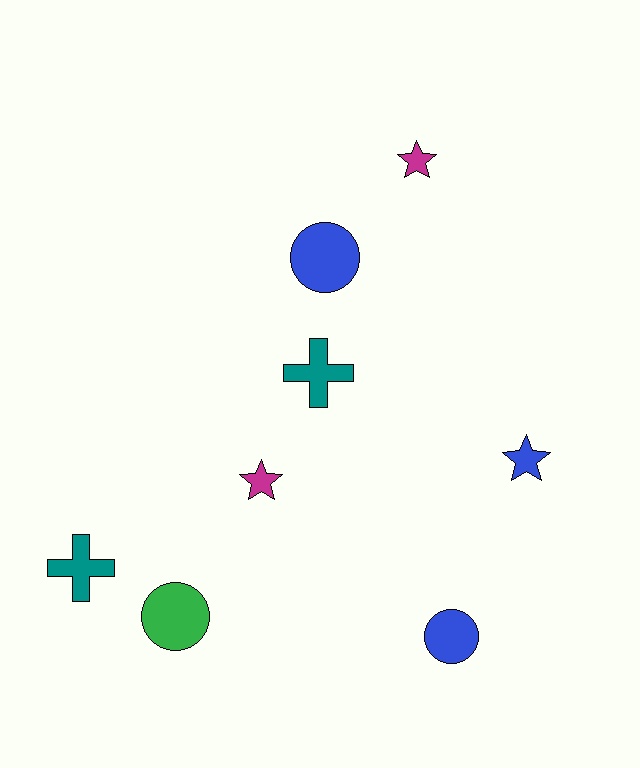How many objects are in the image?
There are 8 objects.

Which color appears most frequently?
Blue, with 3 objects.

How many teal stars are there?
There are no teal stars.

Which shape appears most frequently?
Star, with 3 objects.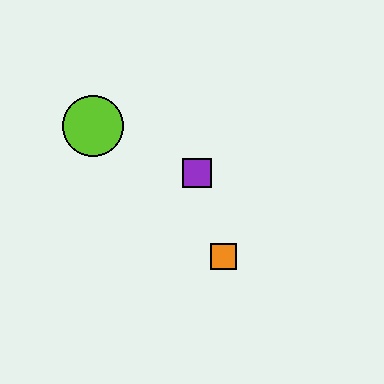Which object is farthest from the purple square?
The lime circle is farthest from the purple square.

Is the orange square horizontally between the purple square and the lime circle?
No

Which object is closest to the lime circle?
The purple square is closest to the lime circle.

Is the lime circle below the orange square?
No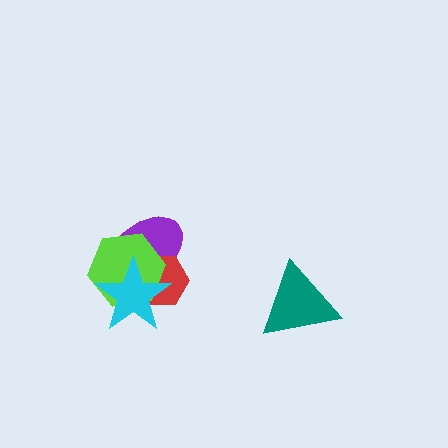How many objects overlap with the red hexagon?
3 objects overlap with the red hexagon.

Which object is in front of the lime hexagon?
The cyan star is in front of the lime hexagon.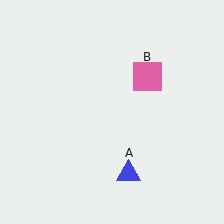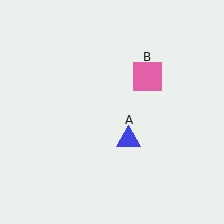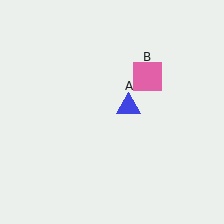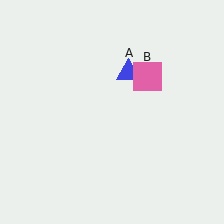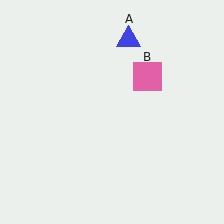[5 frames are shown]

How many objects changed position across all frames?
1 object changed position: blue triangle (object A).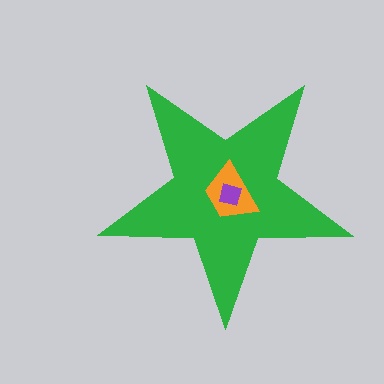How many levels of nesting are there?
3.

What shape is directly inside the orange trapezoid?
The purple square.